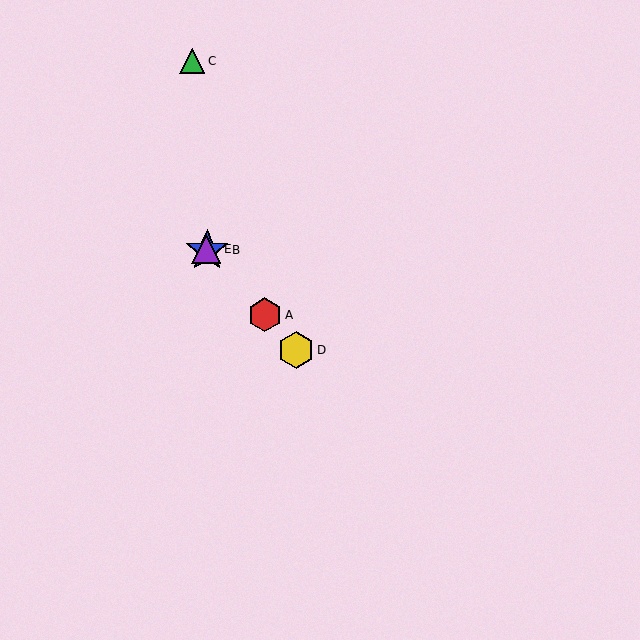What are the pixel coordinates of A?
Object A is at (265, 315).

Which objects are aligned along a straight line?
Objects A, B, D, E are aligned along a straight line.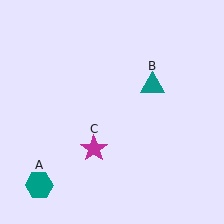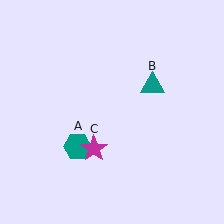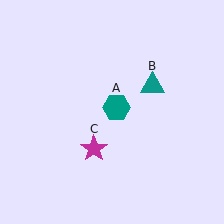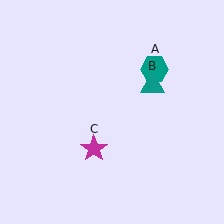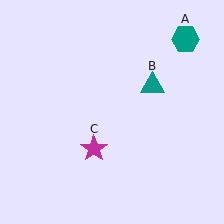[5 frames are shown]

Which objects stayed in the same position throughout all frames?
Teal triangle (object B) and magenta star (object C) remained stationary.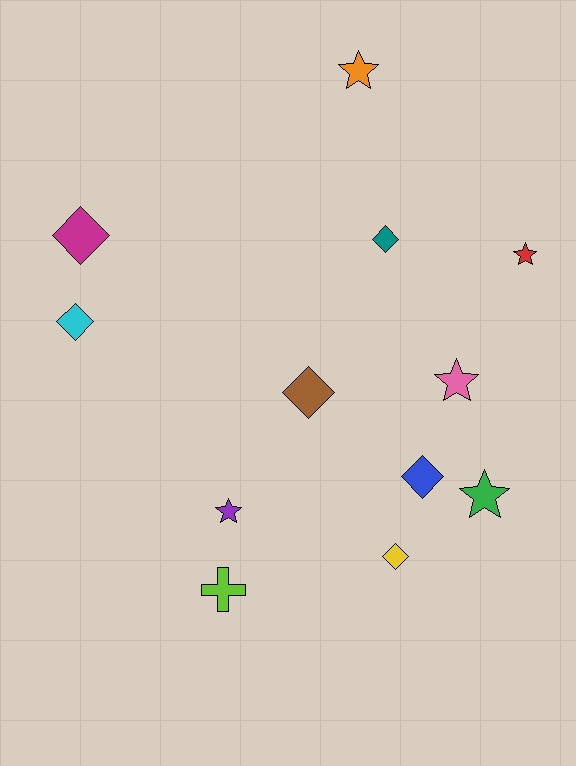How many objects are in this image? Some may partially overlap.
There are 12 objects.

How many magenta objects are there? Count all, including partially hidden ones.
There is 1 magenta object.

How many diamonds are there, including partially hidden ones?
There are 6 diamonds.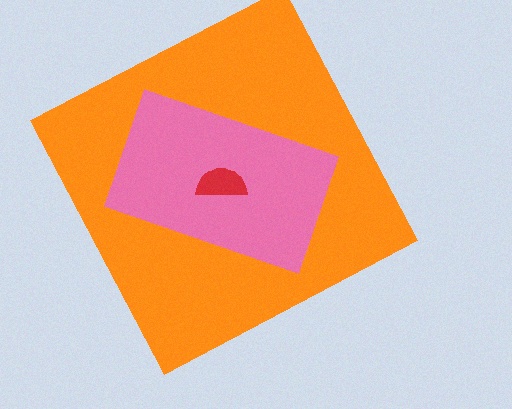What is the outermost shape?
The orange square.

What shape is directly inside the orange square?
The pink rectangle.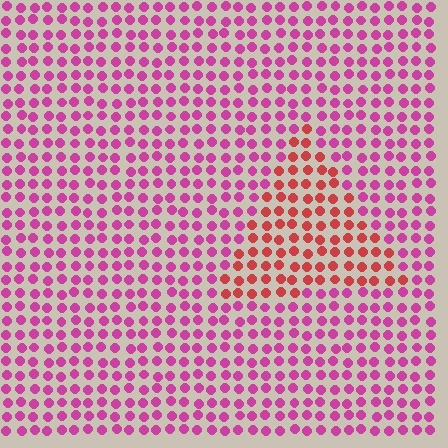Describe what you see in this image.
The image is filled with small magenta elements in a uniform arrangement. A triangle-shaped region is visible where the elements are tinted to a slightly different hue, forming a subtle color boundary.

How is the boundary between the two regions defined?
The boundary is defined purely by a slight shift in hue (about 40 degrees). Spacing, size, and orientation are identical on both sides.